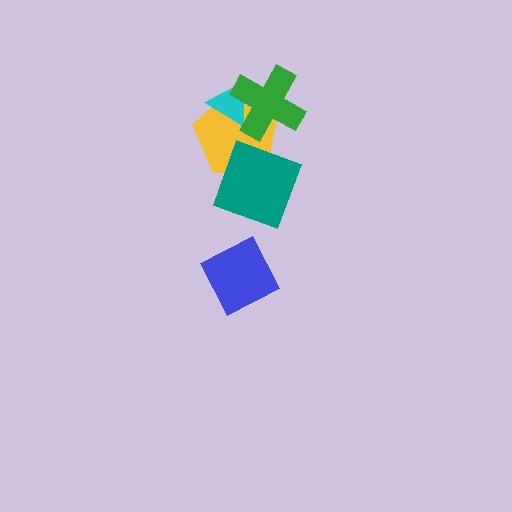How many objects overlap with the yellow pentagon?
3 objects overlap with the yellow pentagon.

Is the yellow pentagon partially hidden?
Yes, it is partially covered by another shape.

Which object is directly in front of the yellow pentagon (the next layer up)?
The cyan triangle is directly in front of the yellow pentagon.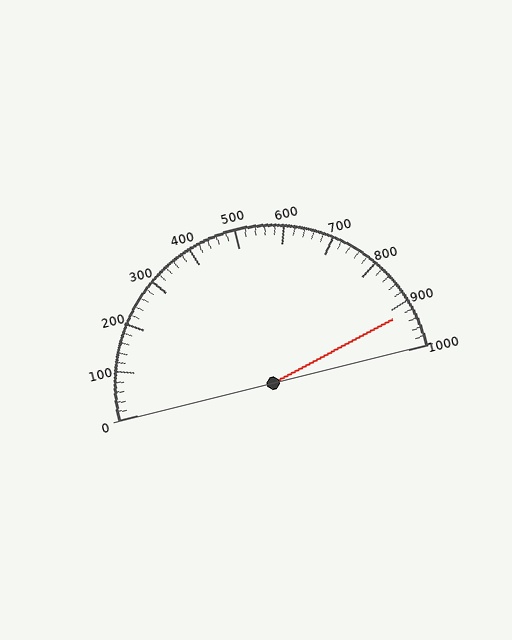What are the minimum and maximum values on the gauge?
The gauge ranges from 0 to 1000.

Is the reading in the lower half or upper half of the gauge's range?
The reading is in the upper half of the range (0 to 1000).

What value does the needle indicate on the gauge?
The needle indicates approximately 920.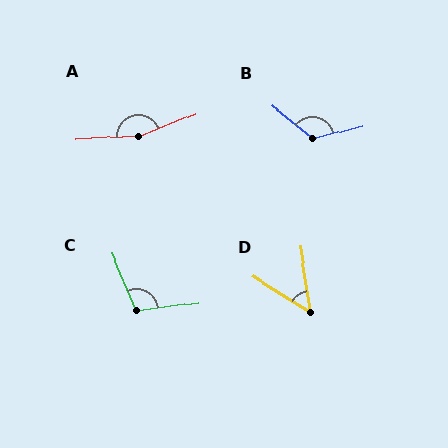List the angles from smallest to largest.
D (49°), C (105°), B (127°), A (162°).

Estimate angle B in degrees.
Approximately 127 degrees.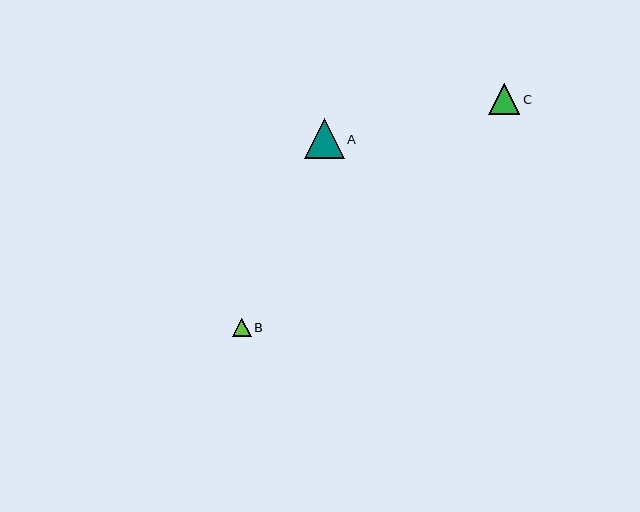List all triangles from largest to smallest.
From largest to smallest: A, C, B.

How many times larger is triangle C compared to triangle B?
Triangle C is approximately 1.7 times the size of triangle B.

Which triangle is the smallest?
Triangle B is the smallest with a size of approximately 19 pixels.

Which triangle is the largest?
Triangle A is the largest with a size of approximately 40 pixels.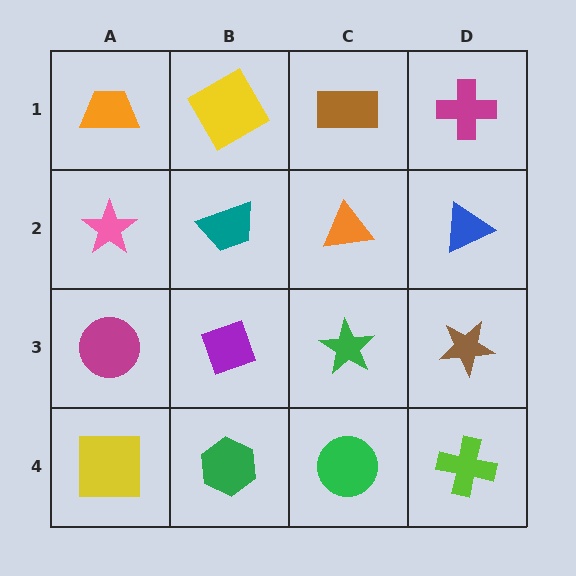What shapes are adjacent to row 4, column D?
A brown star (row 3, column D), a green circle (row 4, column C).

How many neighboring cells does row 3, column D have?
3.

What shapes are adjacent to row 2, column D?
A magenta cross (row 1, column D), a brown star (row 3, column D), an orange triangle (row 2, column C).